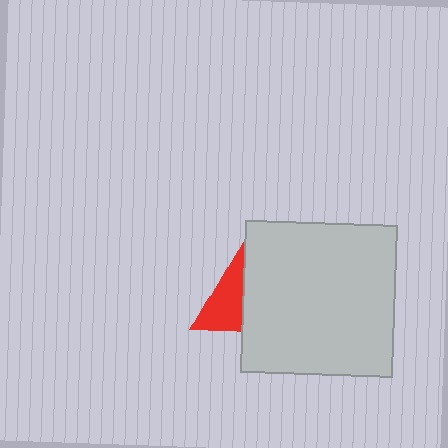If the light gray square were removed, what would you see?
You would see the complete red triangle.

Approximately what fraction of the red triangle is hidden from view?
Roughly 49% of the red triangle is hidden behind the light gray square.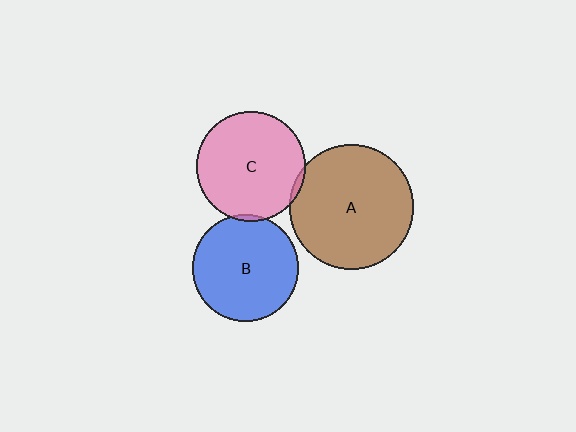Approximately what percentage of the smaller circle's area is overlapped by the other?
Approximately 5%.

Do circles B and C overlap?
Yes.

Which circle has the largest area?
Circle A (brown).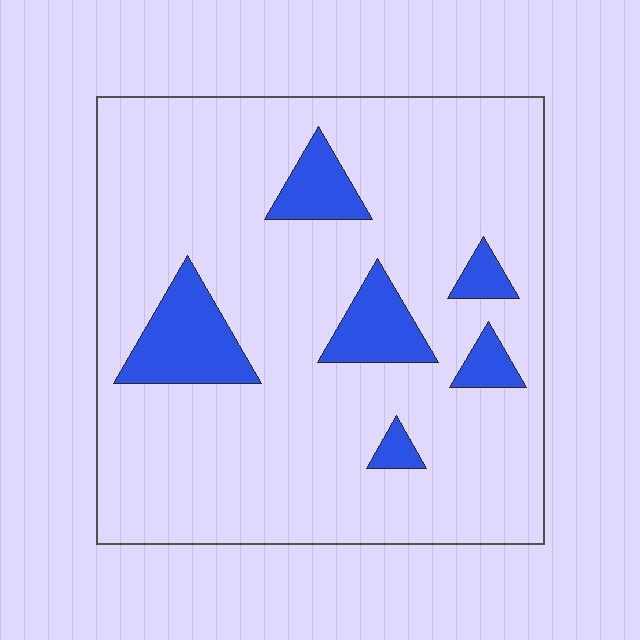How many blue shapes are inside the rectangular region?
6.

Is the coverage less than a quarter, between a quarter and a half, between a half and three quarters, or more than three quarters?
Less than a quarter.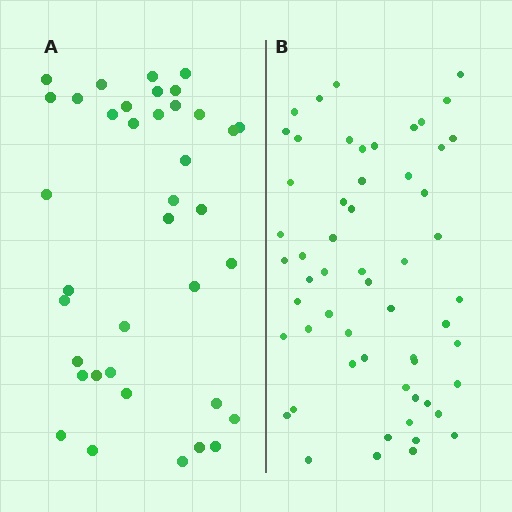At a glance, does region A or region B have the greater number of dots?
Region B (the right region) has more dots.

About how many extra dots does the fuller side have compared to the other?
Region B has approximately 20 more dots than region A.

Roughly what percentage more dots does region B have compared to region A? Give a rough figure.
About 50% more.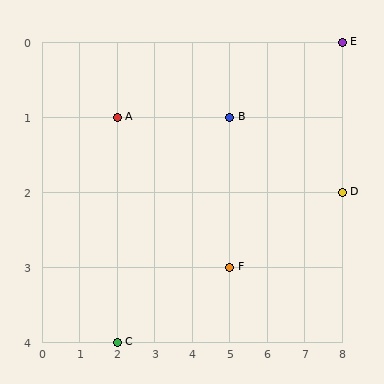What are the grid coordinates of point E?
Point E is at grid coordinates (8, 0).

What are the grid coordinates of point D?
Point D is at grid coordinates (8, 2).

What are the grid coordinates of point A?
Point A is at grid coordinates (2, 1).